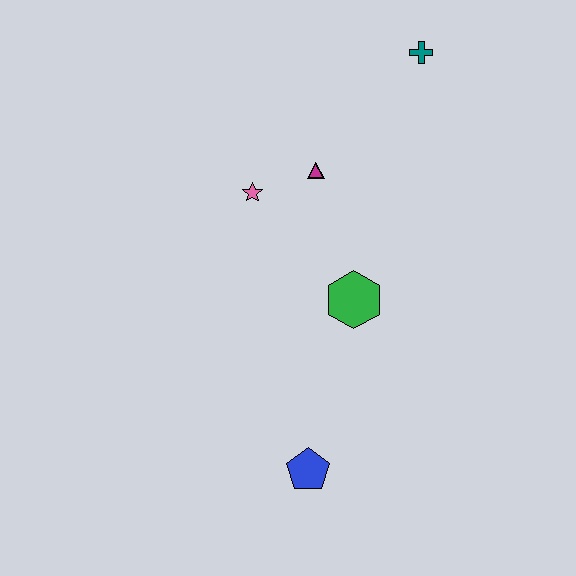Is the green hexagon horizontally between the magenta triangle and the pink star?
No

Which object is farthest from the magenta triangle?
The blue pentagon is farthest from the magenta triangle.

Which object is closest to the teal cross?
The magenta triangle is closest to the teal cross.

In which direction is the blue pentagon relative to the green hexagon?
The blue pentagon is below the green hexagon.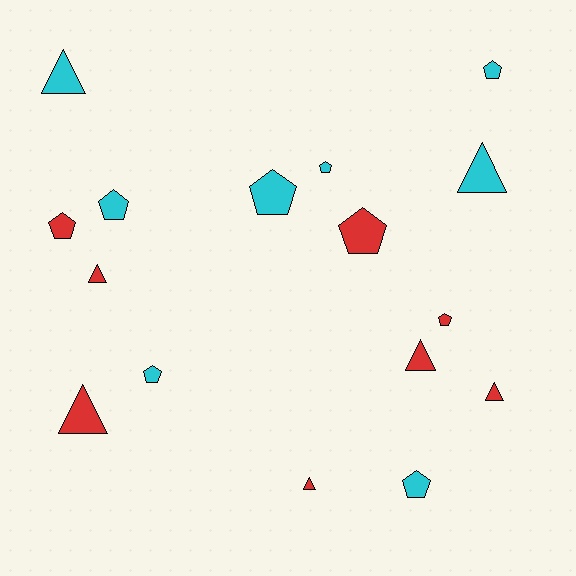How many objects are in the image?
There are 16 objects.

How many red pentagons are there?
There are 3 red pentagons.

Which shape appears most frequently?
Pentagon, with 9 objects.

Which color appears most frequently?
Red, with 8 objects.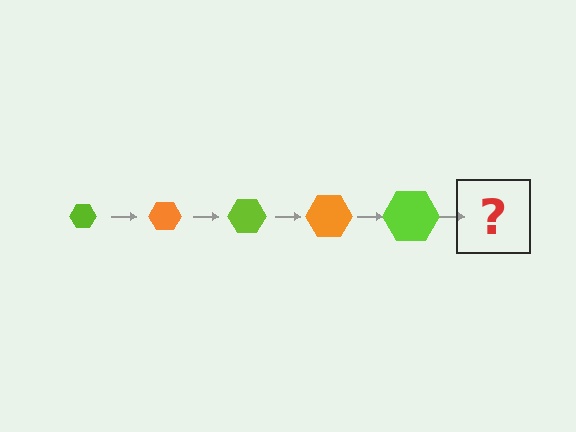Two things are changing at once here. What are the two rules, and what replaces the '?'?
The two rules are that the hexagon grows larger each step and the color cycles through lime and orange. The '?' should be an orange hexagon, larger than the previous one.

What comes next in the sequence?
The next element should be an orange hexagon, larger than the previous one.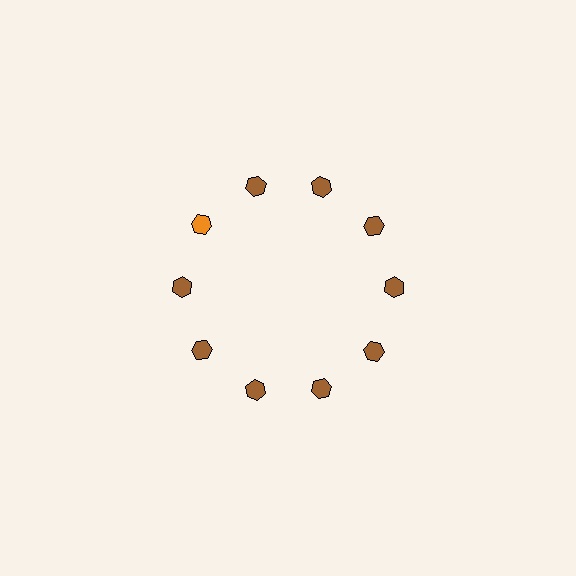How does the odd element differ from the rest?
It has a different color: orange instead of brown.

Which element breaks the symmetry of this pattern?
The orange hexagon at roughly the 10 o'clock position breaks the symmetry. All other shapes are brown hexagons.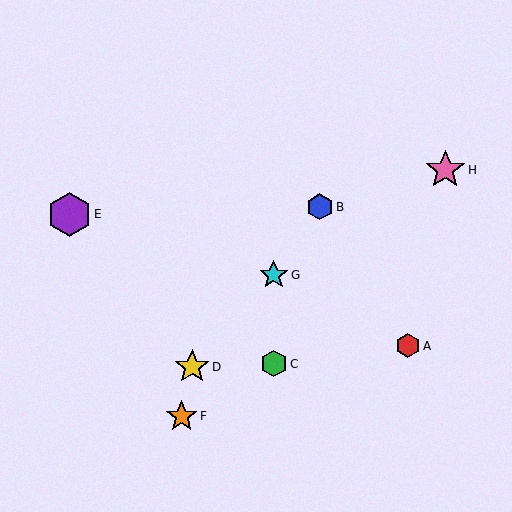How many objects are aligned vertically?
2 objects (C, G) are aligned vertically.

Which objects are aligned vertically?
Objects C, G are aligned vertically.